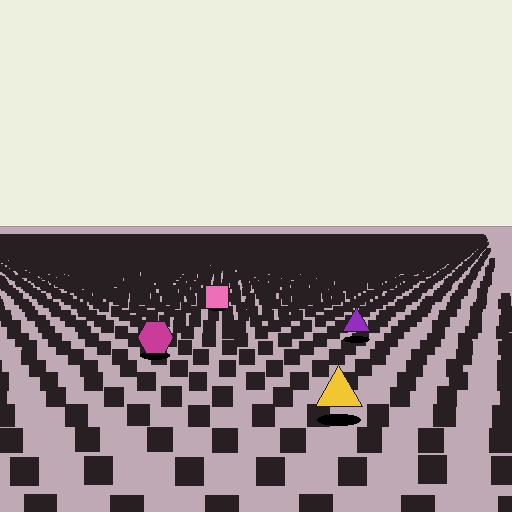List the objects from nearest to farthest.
From nearest to farthest: the yellow triangle, the magenta hexagon, the purple triangle, the pink square.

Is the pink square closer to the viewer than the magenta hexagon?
No. The magenta hexagon is closer — you can tell from the texture gradient: the ground texture is coarser near it.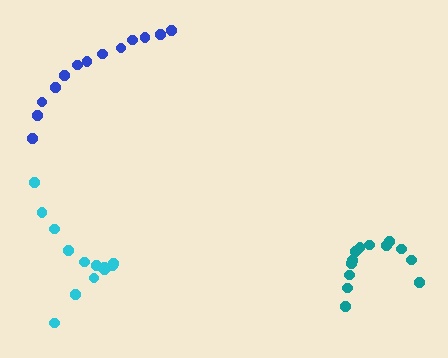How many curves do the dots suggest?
There are 3 distinct paths.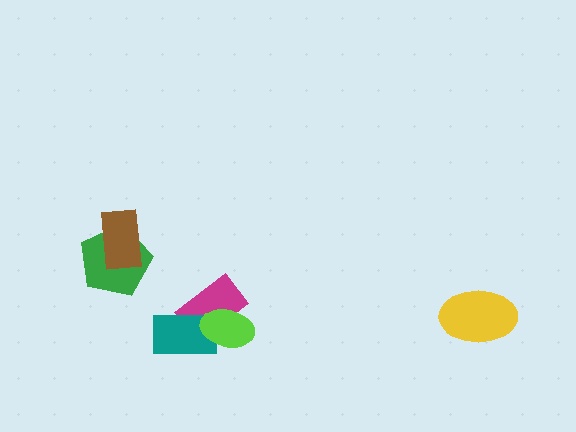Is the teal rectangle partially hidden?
Yes, it is partially covered by another shape.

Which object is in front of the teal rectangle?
The lime ellipse is in front of the teal rectangle.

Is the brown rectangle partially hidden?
No, no other shape covers it.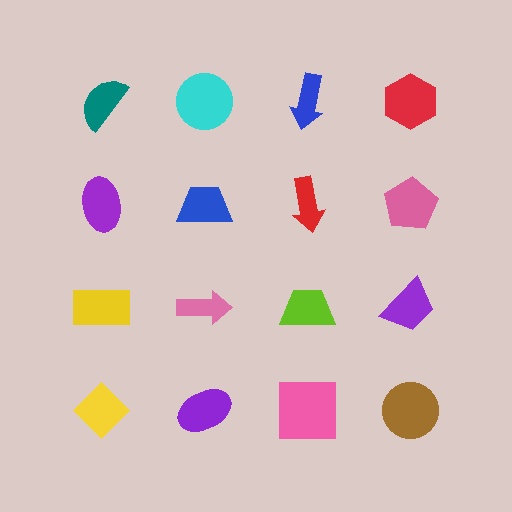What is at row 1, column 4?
A red hexagon.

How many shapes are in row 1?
4 shapes.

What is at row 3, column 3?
A lime trapezoid.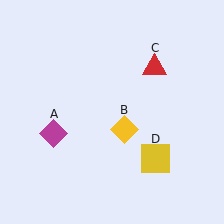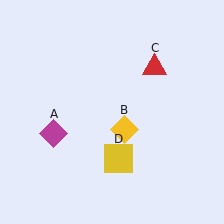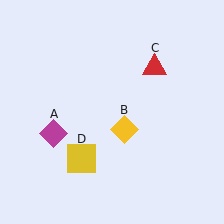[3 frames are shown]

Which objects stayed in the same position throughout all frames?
Magenta diamond (object A) and yellow diamond (object B) and red triangle (object C) remained stationary.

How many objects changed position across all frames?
1 object changed position: yellow square (object D).